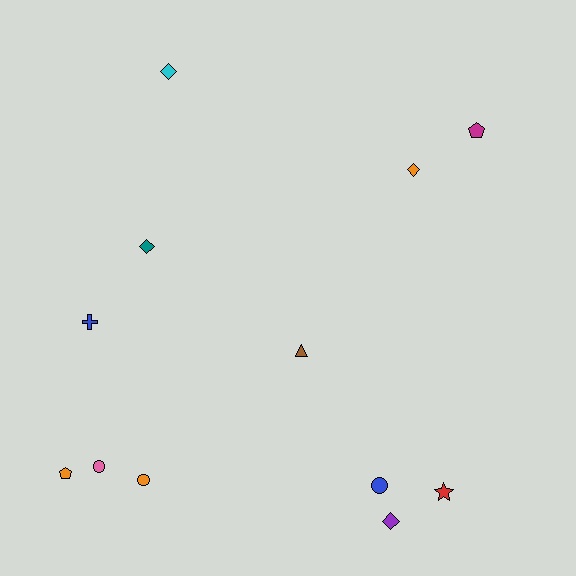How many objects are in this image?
There are 12 objects.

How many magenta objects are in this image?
There is 1 magenta object.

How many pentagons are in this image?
There are 2 pentagons.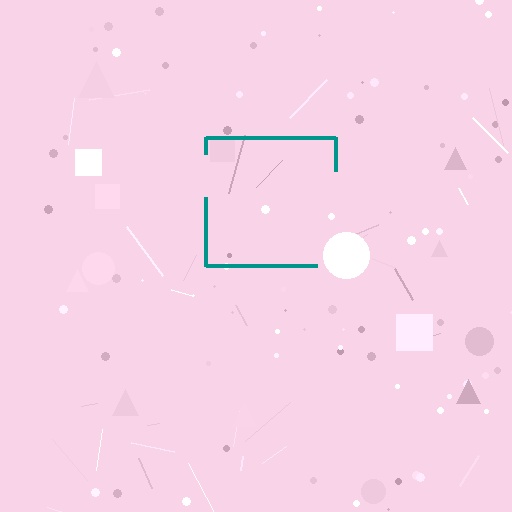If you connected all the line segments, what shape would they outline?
They would outline a square.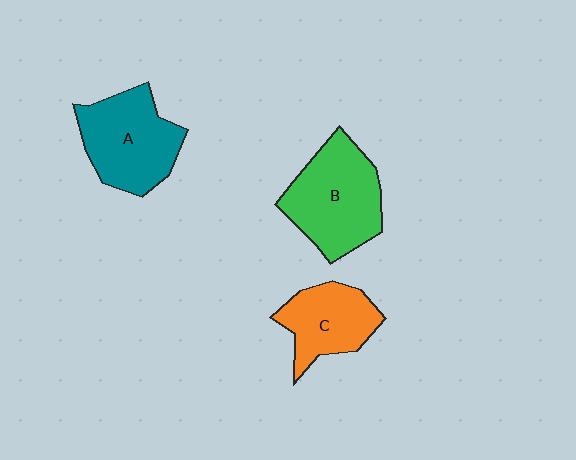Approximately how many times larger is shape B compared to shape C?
Approximately 1.4 times.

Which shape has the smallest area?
Shape C (orange).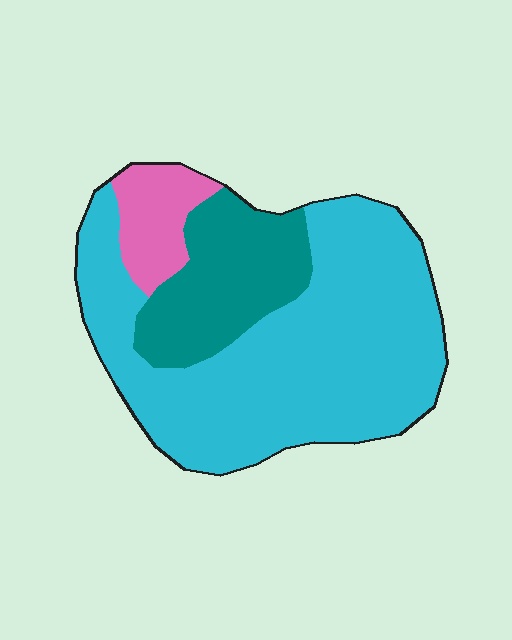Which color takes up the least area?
Pink, at roughly 10%.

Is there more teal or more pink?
Teal.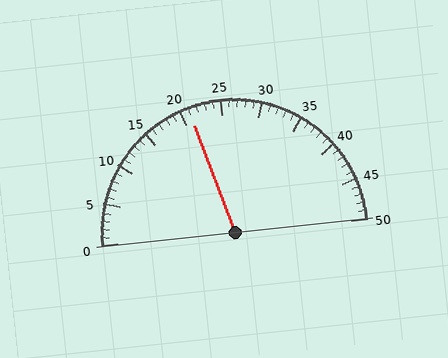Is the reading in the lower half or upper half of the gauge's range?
The reading is in the lower half of the range (0 to 50).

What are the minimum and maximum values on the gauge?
The gauge ranges from 0 to 50.